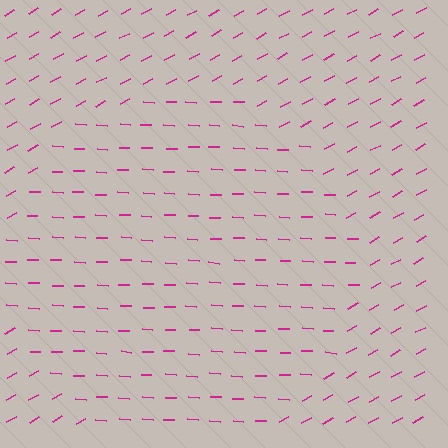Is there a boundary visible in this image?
Yes, there is a texture boundary formed by a change in line orientation.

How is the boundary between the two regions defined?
The boundary is defined purely by a change in line orientation (approximately 32 degrees difference). All lines are the same color and thickness.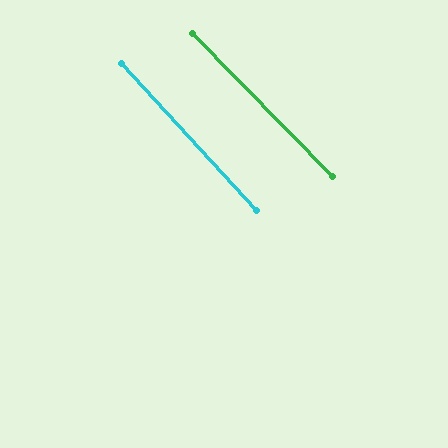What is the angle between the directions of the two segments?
Approximately 2 degrees.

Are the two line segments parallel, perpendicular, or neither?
Parallel — their directions differ by only 1.9°.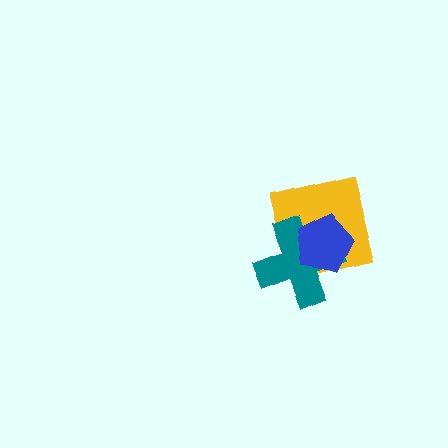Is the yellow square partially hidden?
Yes, it is partially covered by another shape.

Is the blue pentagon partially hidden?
No, no other shape covers it.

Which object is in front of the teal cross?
The blue pentagon is in front of the teal cross.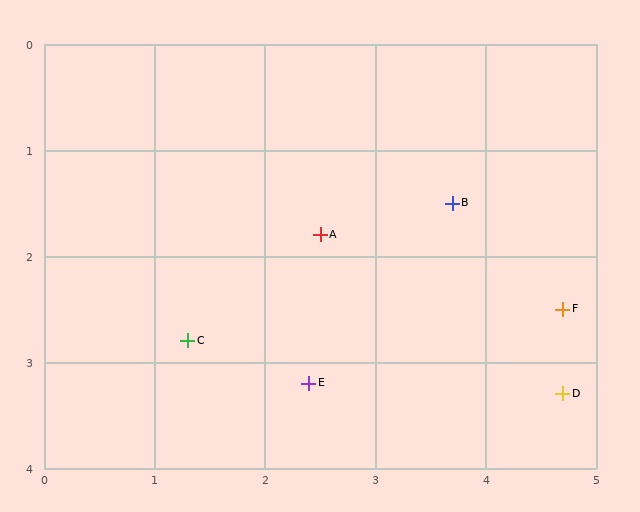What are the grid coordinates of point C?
Point C is at approximately (1.3, 2.8).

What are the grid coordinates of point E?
Point E is at approximately (2.4, 3.2).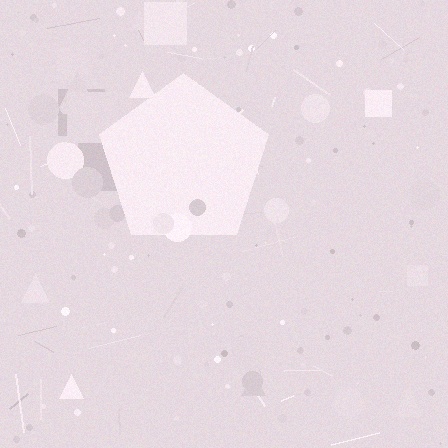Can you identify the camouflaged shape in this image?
The camouflaged shape is a pentagon.